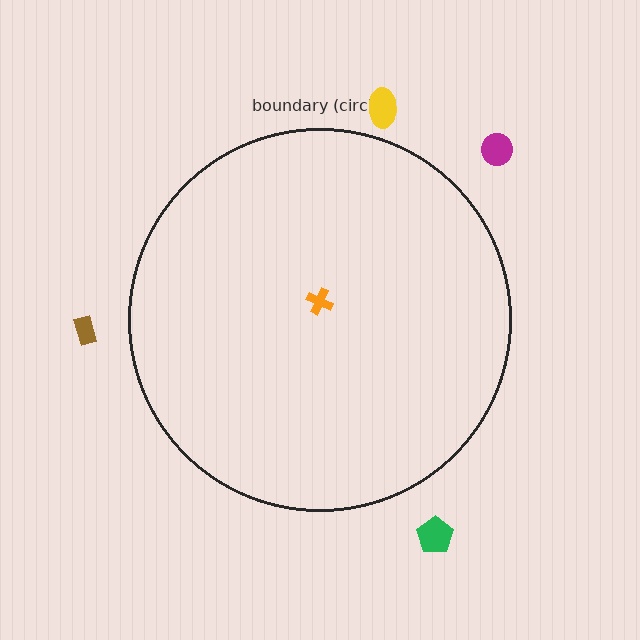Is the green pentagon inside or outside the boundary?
Outside.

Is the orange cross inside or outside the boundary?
Inside.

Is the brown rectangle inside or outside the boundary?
Outside.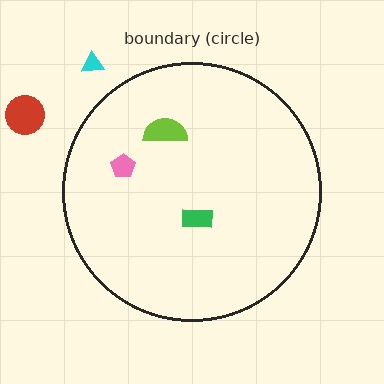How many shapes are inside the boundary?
3 inside, 2 outside.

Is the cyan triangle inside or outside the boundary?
Outside.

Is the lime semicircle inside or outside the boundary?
Inside.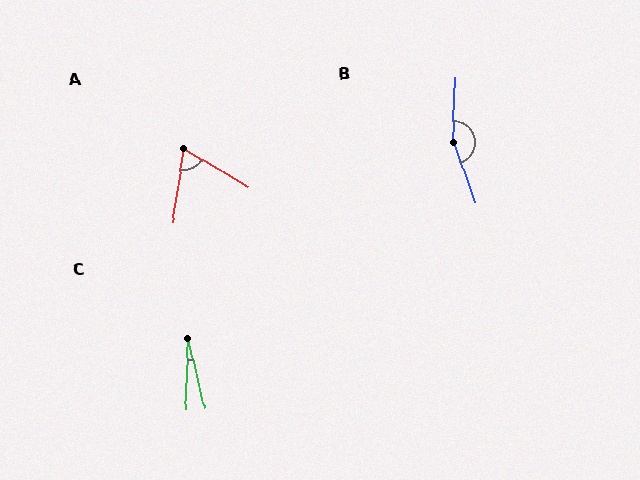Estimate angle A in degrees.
Approximately 68 degrees.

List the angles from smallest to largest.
C (16°), A (68°), B (158°).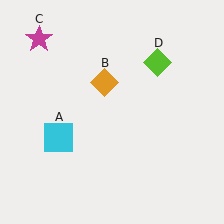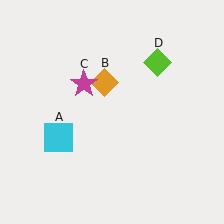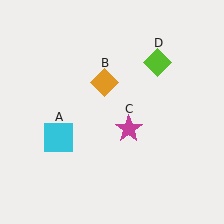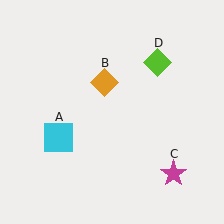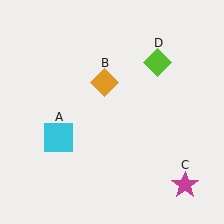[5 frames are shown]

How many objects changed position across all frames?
1 object changed position: magenta star (object C).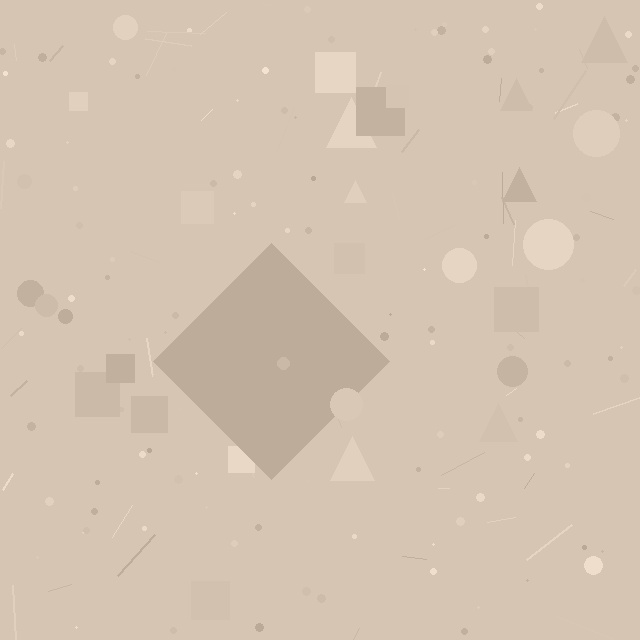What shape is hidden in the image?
A diamond is hidden in the image.